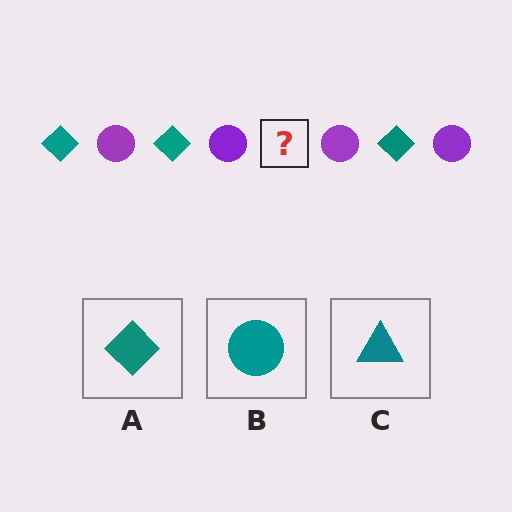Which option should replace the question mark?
Option A.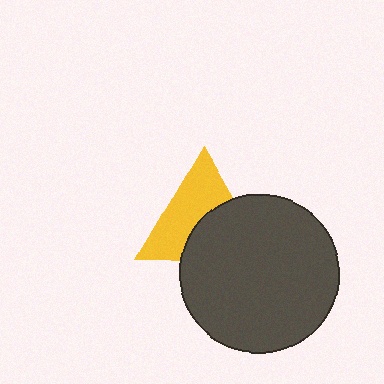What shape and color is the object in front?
The object in front is a dark gray circle.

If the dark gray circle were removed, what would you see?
You would see the complete yellow triangle.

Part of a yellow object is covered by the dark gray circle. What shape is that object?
It is a triangle.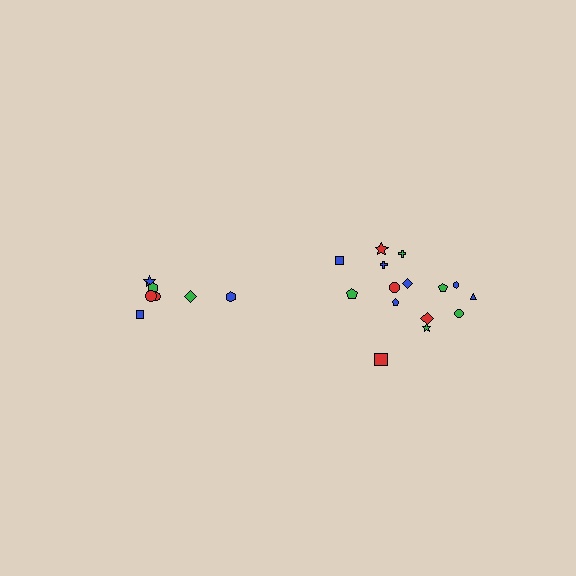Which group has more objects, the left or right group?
The right group.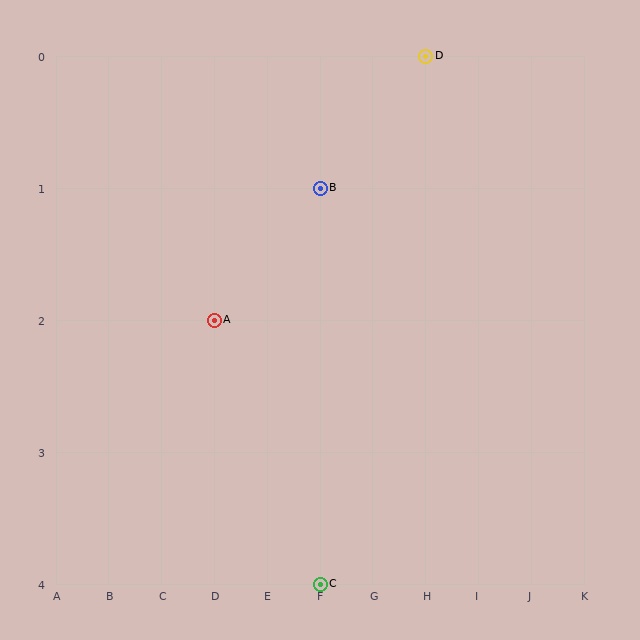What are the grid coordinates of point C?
Point C is at grid coordinates (F, 4).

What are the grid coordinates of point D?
Point D is at grid coordinates (H, 0).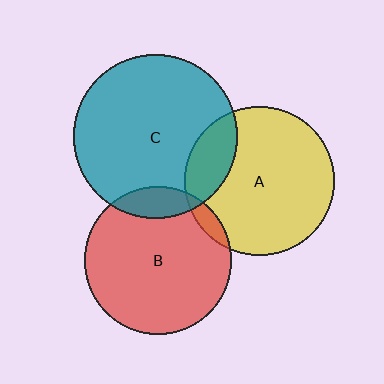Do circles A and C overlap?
Yes.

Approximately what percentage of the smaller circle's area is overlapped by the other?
Approximately 20%.